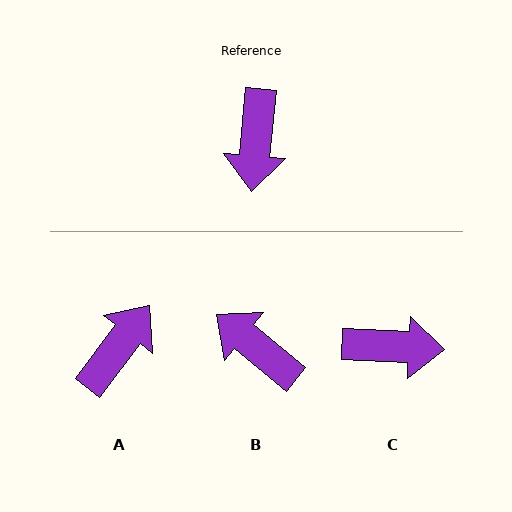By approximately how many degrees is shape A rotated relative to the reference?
Approximately 148 degrees counter-clockwise.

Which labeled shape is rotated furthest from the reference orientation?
A, about 148 degrees away.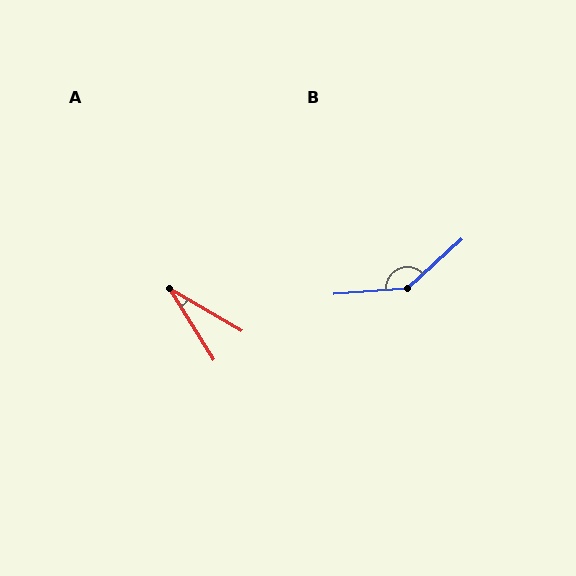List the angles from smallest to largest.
A (28°), B (142°).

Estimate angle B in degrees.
Approximately 142 degrees.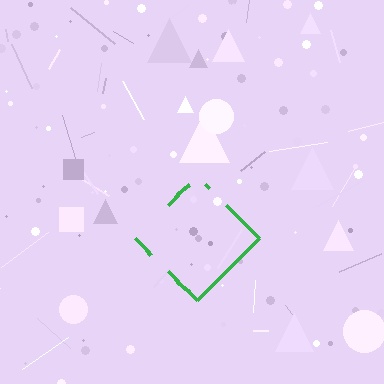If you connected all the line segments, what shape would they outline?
They would outline a diamond.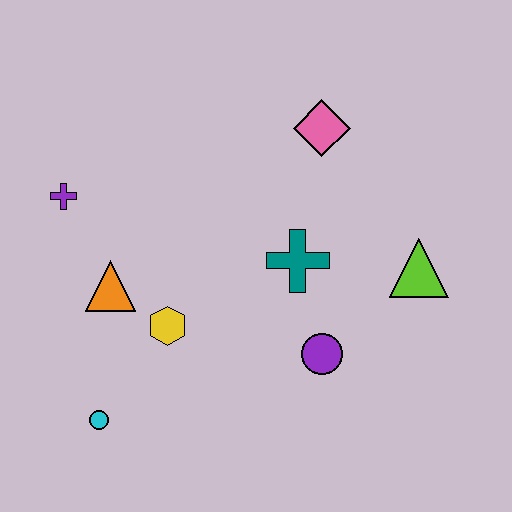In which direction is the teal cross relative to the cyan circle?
The teal cross is to the right of the cyan circle.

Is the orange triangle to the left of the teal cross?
Yes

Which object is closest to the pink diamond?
The teal cross is closest to the pink diamond.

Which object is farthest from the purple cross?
The lime triangle is farthest from the purple cross.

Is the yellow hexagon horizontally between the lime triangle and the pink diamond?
No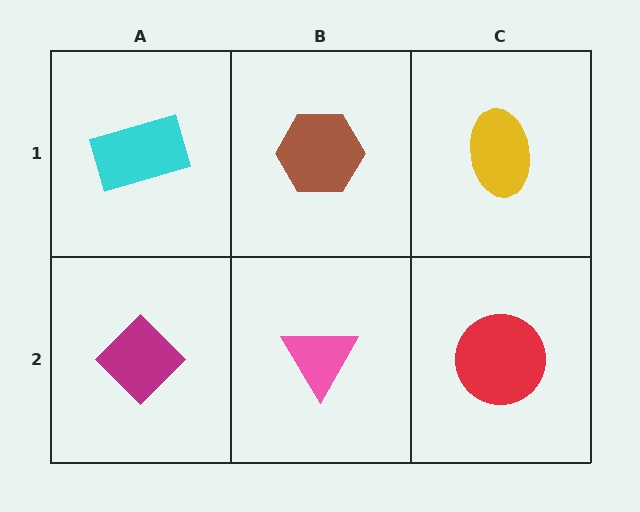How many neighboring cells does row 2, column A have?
2.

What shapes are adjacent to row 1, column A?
A magenta diamond (row 2, column A), a brown hexagon (row 1, column B).